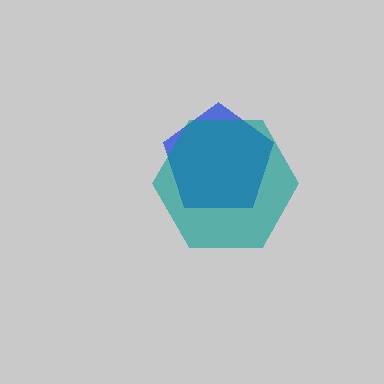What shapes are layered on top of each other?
The layered shapes are: a blue pentagon, a teal hexagon.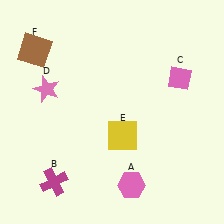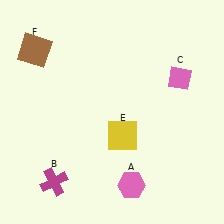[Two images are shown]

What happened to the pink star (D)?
The pink star (D) was removed in Image 2. It was in the top-left area of Image 1.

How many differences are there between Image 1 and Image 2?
There is 1 difference between the two images.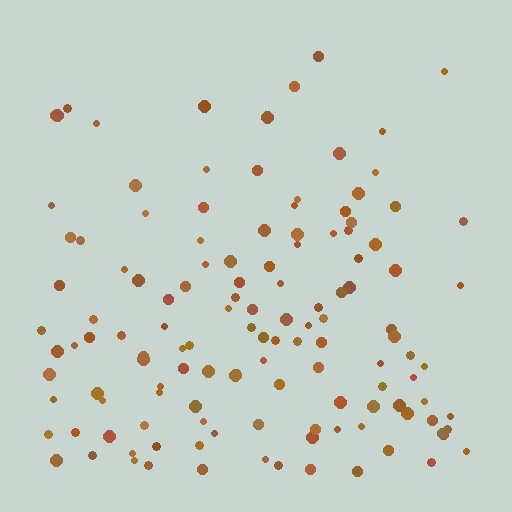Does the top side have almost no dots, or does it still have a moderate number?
Still a moderate number, just noticeably fewer than the bottom.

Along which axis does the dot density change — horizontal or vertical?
Vertical.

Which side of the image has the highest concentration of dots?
The bottom.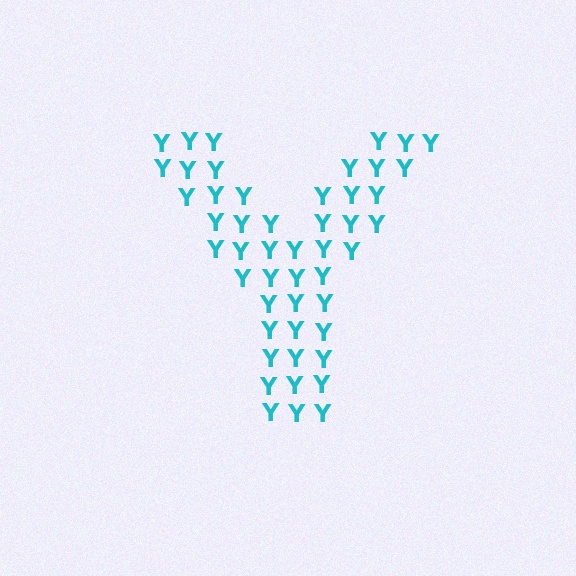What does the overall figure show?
The overall figure shows the letter Y.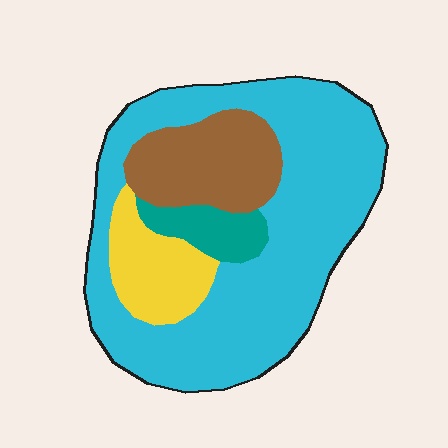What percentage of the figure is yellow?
Yellow takes up less than a quarter of the figure.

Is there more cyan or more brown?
Cyan.